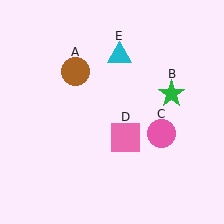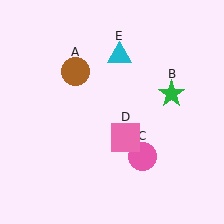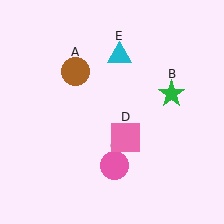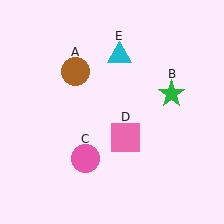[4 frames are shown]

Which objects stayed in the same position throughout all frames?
Brown circle (object A) and green star (object B) and pink square (object D) and cyan triangle (object E) remained stationary.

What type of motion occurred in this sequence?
The pink circle (object C) rotated clockwise around the center of the scene.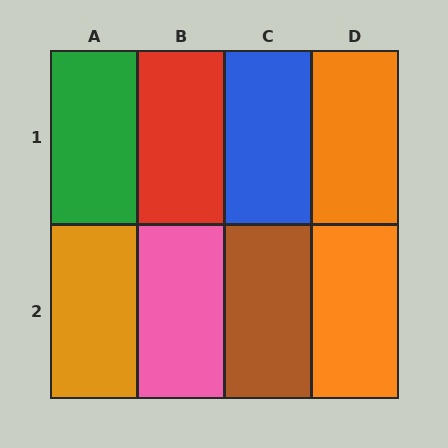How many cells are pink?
1 cell is pink.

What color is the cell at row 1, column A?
Green.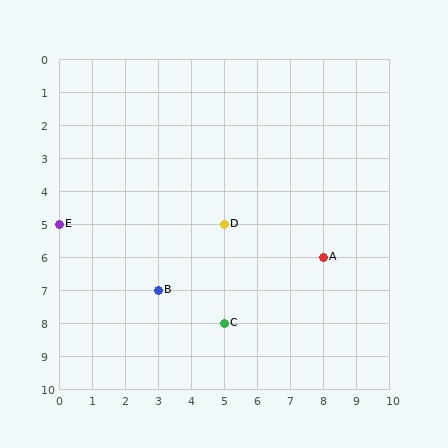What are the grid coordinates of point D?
Point D is at grid coordinates (5, 5).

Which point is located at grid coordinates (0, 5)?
Point E is at (0, 5).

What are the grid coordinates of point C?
Point C is at grid coordinates (5, 8).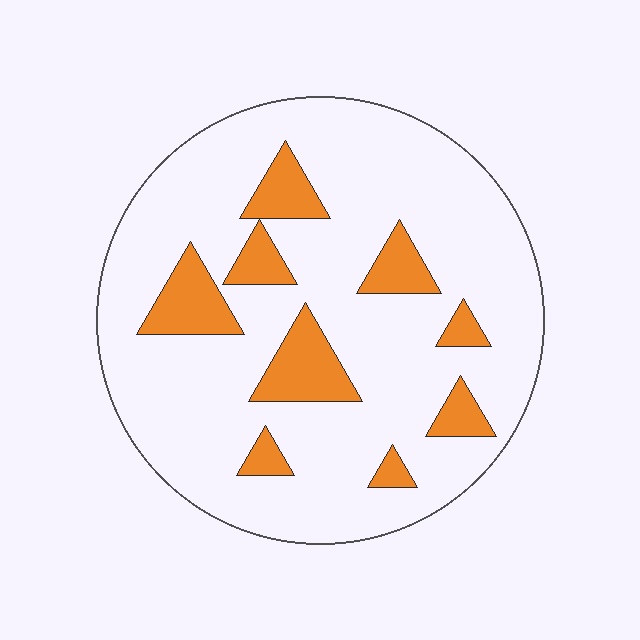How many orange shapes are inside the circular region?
9.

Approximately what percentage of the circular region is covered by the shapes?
Approximately 15%.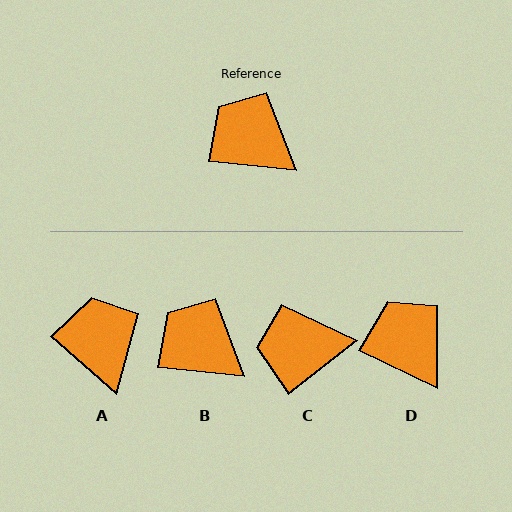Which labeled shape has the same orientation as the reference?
B.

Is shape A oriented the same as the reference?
No, it is off by about 36 degrees.